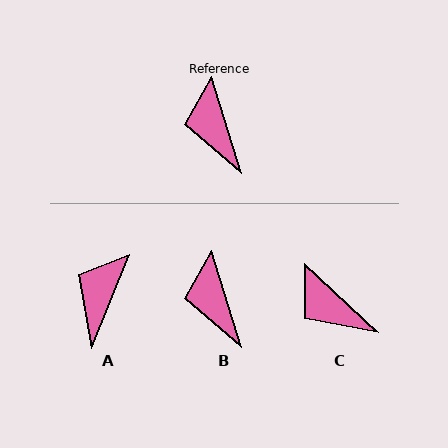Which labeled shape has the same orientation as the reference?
B.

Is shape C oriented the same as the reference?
No, it is off by about 29 degrees.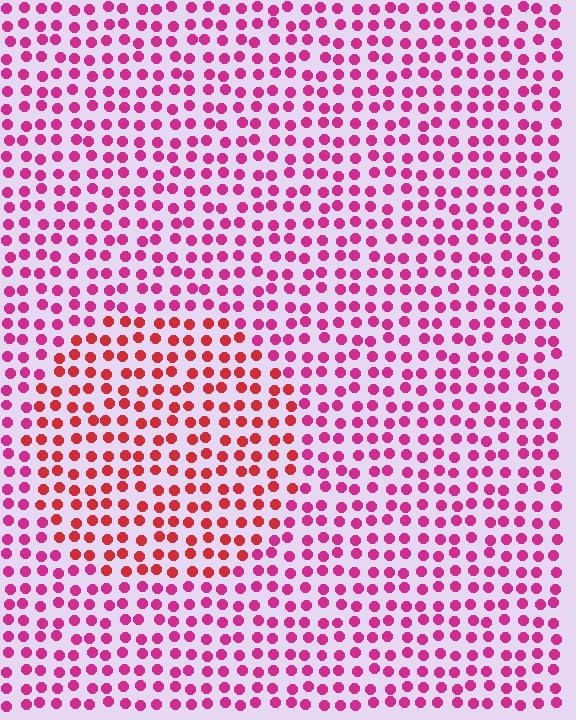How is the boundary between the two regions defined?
The boundary is defined purely by a slight shift in hue (about 32 degrees). Spacing, size, and orientation are identical on both sides.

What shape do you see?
I see a circle.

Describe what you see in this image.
The image is filled with small magenta elements in a uniform arrangement. A circle-shaped region is visible where the elements are tinted to a slightly different hue, forming a subtle color boundary.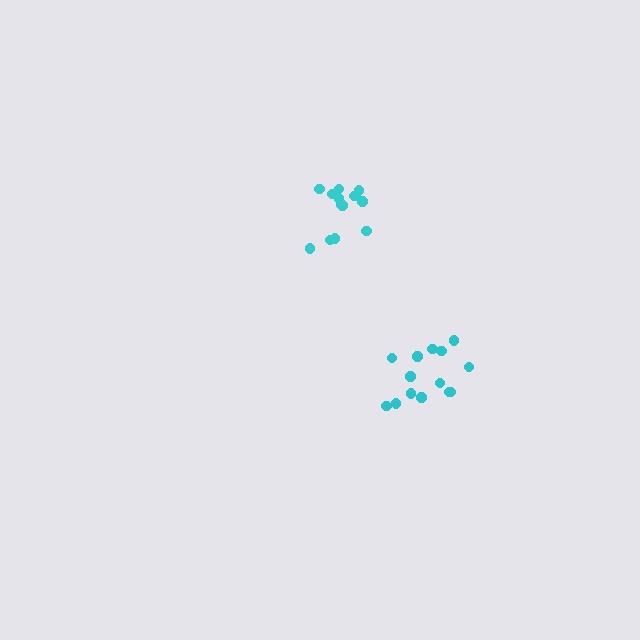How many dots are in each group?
Group 1: 14 dots, Group 2: 14 dots (28 total).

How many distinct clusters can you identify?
There are 2 distinct clusters.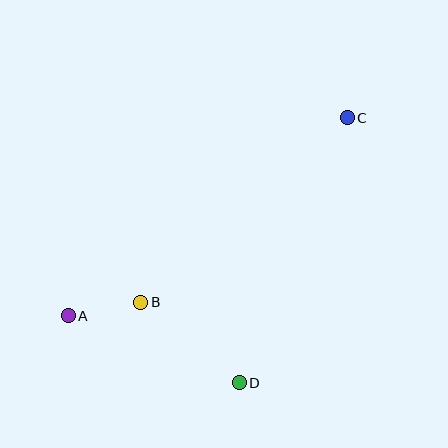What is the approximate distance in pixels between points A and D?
The distance between A and D is approximately 184 pixels.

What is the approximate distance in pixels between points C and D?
The distance between C and D is approximately 286 pixels.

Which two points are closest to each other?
Points A and B are closest to each other.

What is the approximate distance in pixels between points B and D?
The distance between B and D is approximately 127 pixels.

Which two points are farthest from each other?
Points A and C are farthest from each other.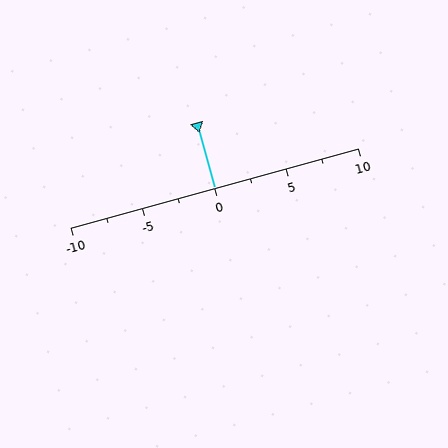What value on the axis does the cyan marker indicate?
The marker indicates approximately 0.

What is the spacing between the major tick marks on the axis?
The major ticks are spaced 5 apart.